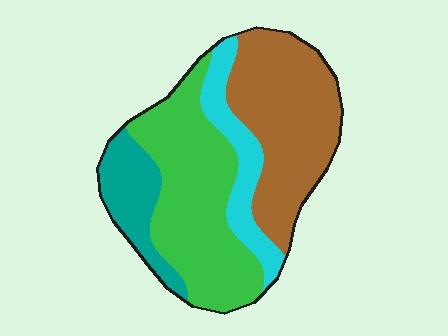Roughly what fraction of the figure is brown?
Brown takes up about one third (1/3) of the figure.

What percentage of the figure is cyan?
Cyan covers around 15% of the figure.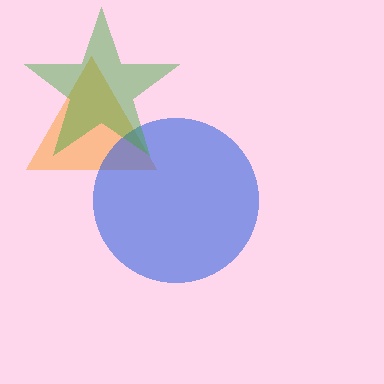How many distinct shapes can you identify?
There are 3 distinct shapes: an orange triangle, a blue circle, a green star.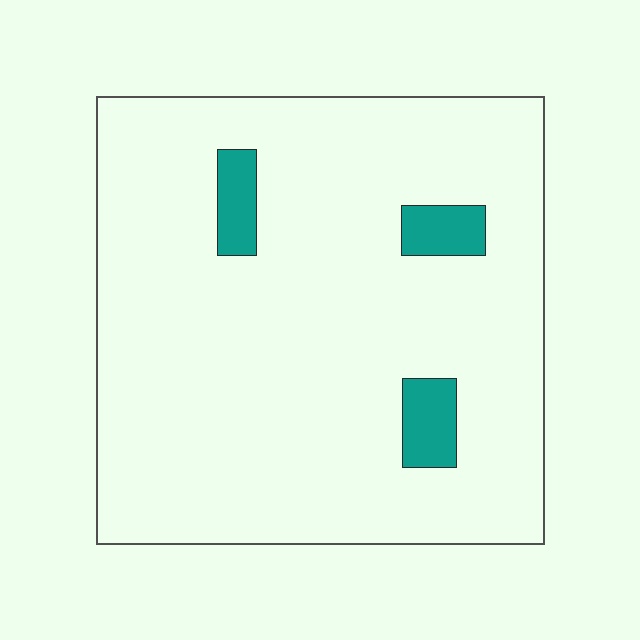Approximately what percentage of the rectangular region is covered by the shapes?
Approximately 5%.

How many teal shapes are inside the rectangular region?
3.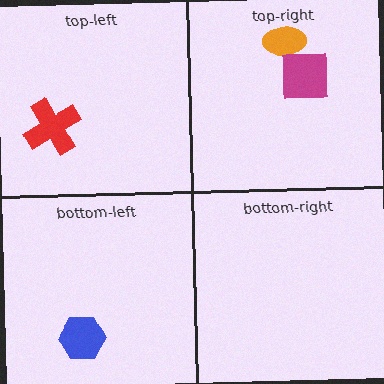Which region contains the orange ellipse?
The top-right region.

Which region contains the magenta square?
The top-right region.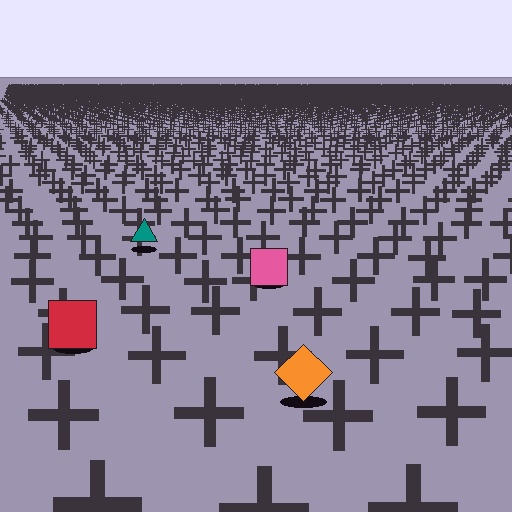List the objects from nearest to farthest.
From nearest to farthest: the orange diamond, the red square, the pink square, the teal triangle.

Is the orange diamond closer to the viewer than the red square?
Yes. The orange diamond is closer — you can tell from the texture gradient: the ground texture is coarser near it.